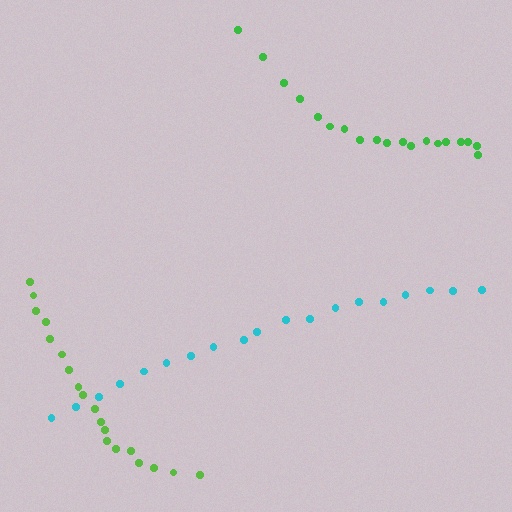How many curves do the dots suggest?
There are 3 distinct paths.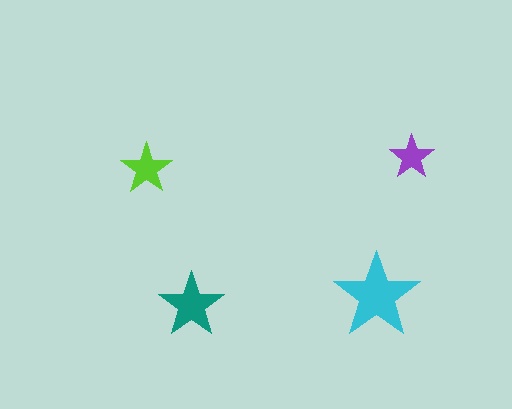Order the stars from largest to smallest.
the cyan one, the teal one, the lime one, the purple one.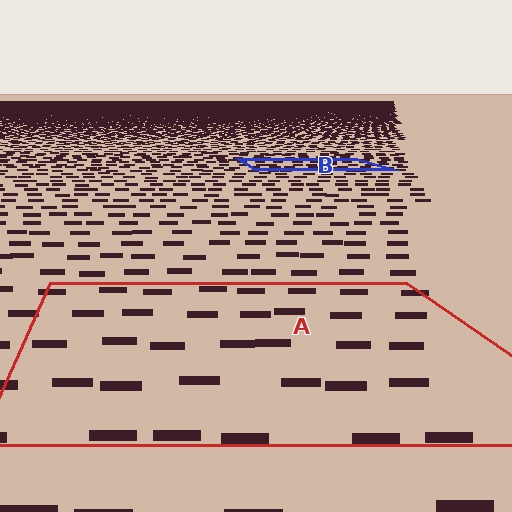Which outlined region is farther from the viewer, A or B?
Region B is farther from the viewer — the texture elements inside it appear smaller and more densely packed.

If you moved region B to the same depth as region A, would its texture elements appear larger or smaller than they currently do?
They would appear larger. At a closer depth, the same texture elements are projected at a bigger on-screen size.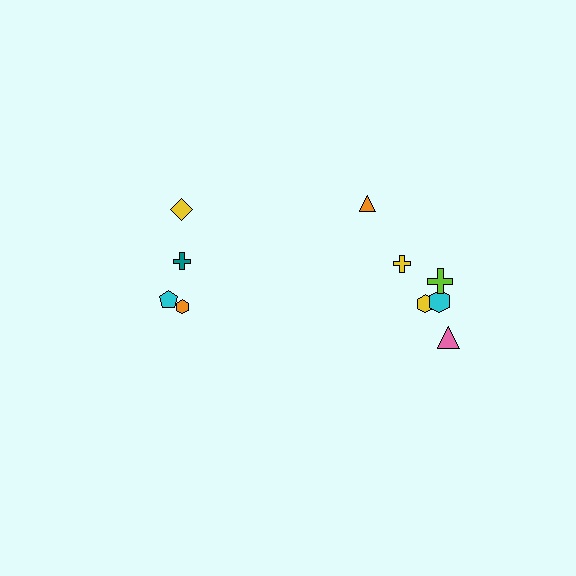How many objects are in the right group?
There are 6 objects.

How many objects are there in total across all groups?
There are 10 objects.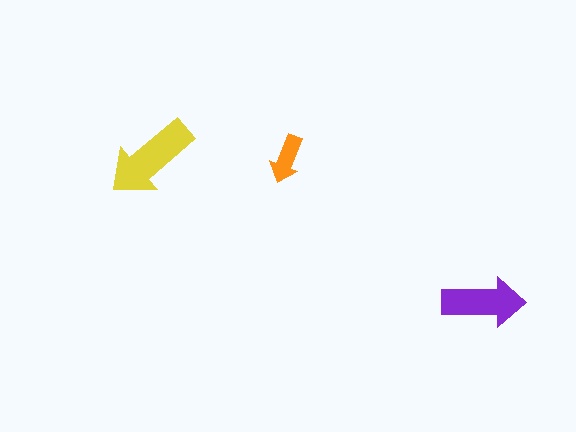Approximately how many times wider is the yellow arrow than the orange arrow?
About 2 times wider.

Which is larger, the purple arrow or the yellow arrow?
The yellow one.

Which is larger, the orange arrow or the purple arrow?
The purple one.